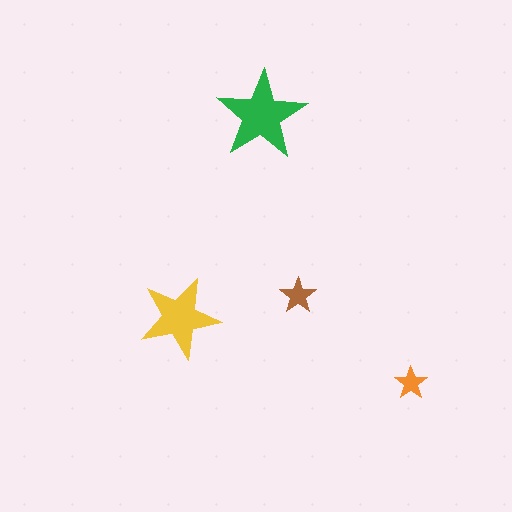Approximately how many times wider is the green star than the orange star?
About 2.5 times wider.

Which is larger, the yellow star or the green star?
The green one.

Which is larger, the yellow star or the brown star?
The yellow one.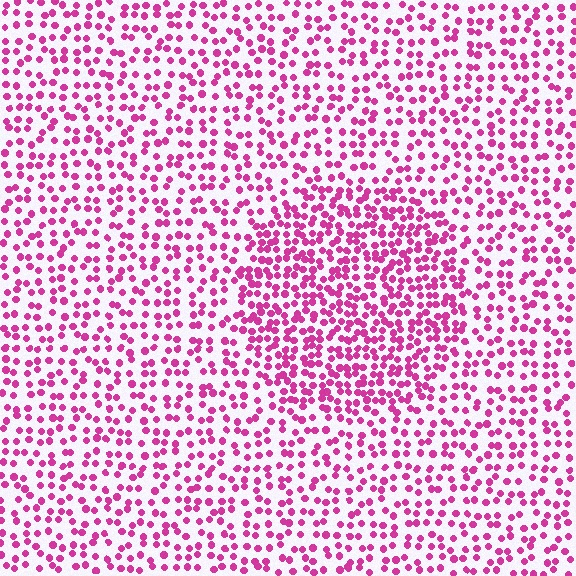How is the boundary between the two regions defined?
The boundary is defined by a change in element density (approximately 1.7x ratio). All elements are the same color, size, and shape.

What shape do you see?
I see a circle.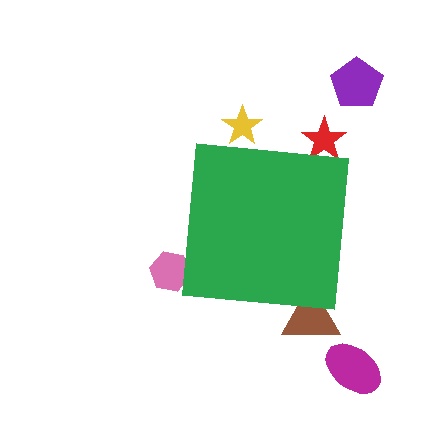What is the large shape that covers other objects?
A green square.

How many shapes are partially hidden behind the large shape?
4 shapes are partially hidden.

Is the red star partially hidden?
Yes, the red star is partially hidden behind the green square.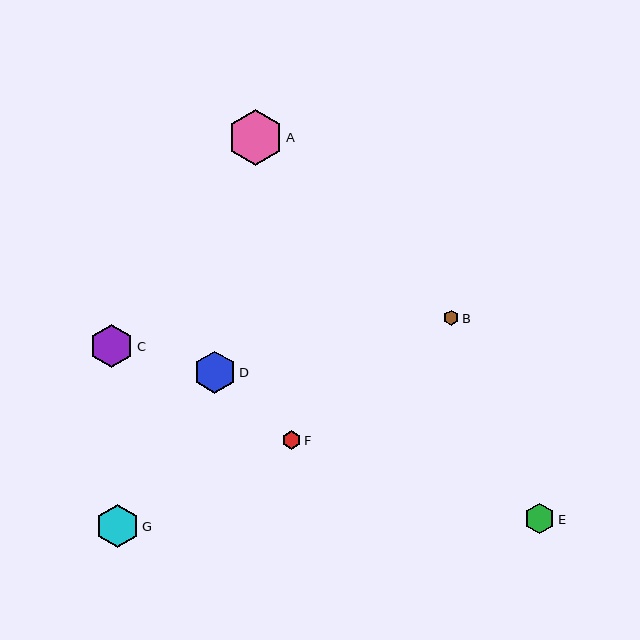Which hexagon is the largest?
Hexagon A is the largest with a size of approximately 56 pixels.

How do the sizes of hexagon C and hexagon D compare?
Hexagon C and hexagon D are approximately the same size.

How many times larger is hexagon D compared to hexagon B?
Hexagon D is approximately 2.8 times the size of hexagon B.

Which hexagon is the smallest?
Hexagon B is the smallest with a size of approximately 15 pixels.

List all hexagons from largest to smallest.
From largest to smallest: A, C, G, D, E, F, B.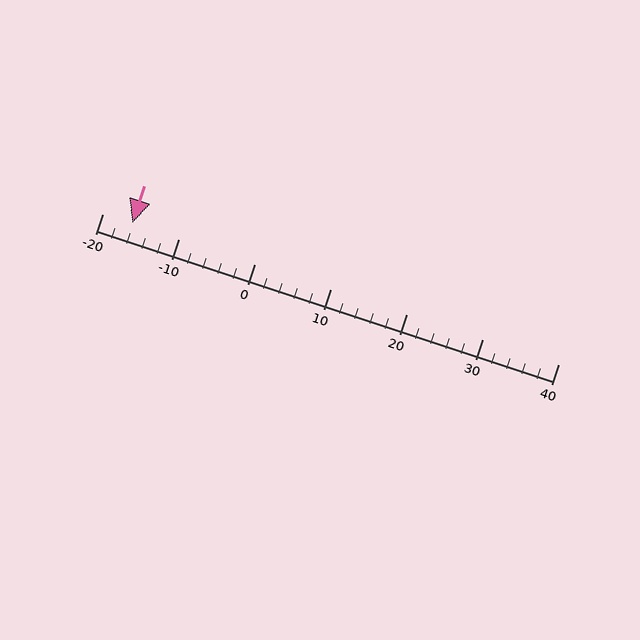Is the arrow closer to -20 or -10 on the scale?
The arrow is closer to -20.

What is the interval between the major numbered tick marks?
The major tick marks are spaced 10 units apart.